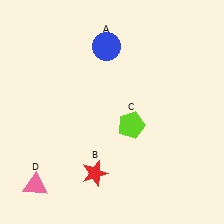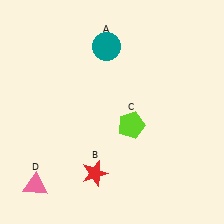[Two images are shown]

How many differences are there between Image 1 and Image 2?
There is 1 difference between the two images.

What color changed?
The circle (A) changed from blue in Image 1 to teal in Image 2.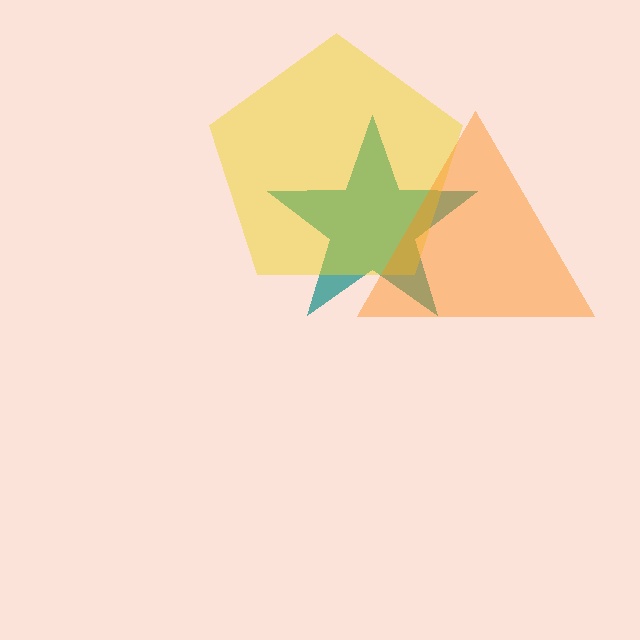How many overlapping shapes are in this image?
There are 3 overlapping shapes in the image.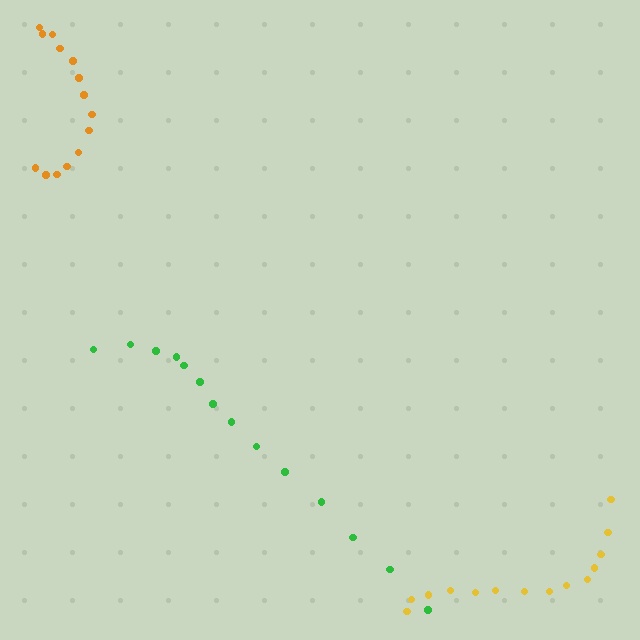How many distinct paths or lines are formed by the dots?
There are 3 distinct paths.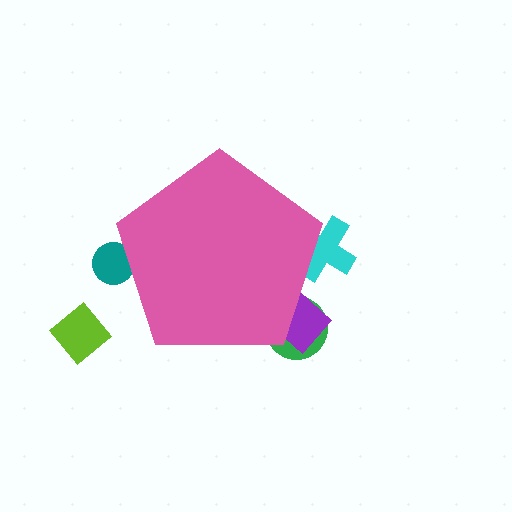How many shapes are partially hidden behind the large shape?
4 shapes are partially hidden.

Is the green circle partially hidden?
Yes, the green circle is partially hidden behind the pink pentagon.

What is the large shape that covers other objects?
A pink pentagon.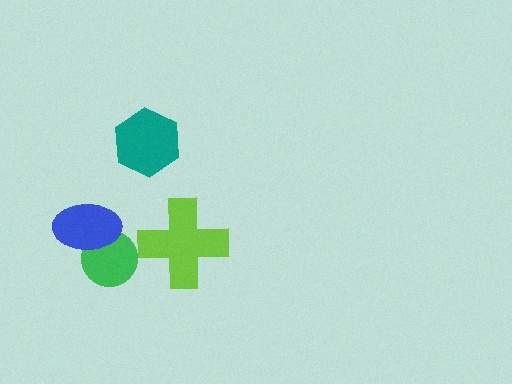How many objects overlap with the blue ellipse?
1 object overlaps with the blue ellipse.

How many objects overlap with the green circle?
1 object overlaps with the green circle.